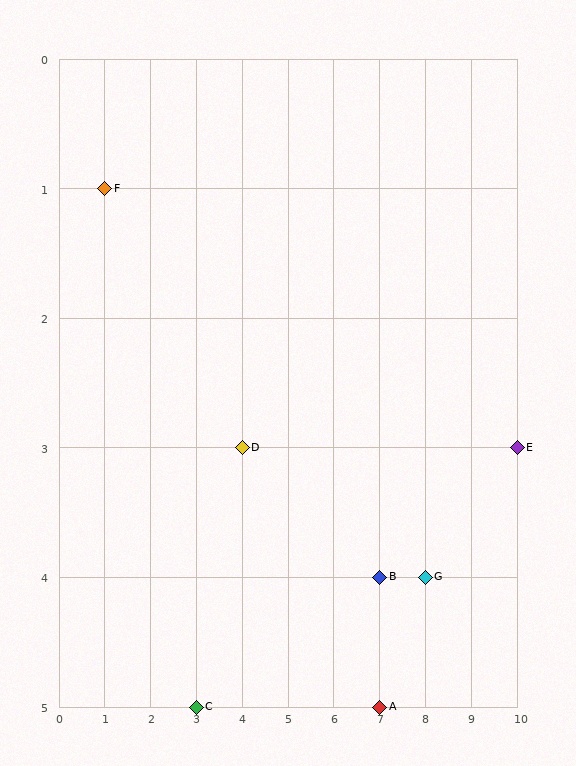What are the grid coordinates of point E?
Point E is at grid coordinates (10, 3).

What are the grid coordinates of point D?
Point D is at grid coordinates (4, 3).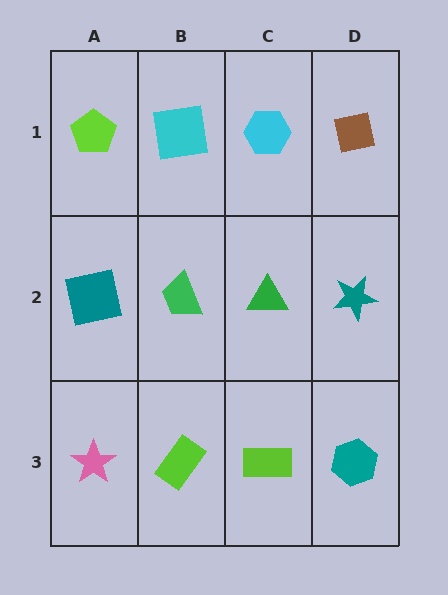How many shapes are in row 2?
4 shapes.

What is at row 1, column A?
A lime pentagon.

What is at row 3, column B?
A lime rectangle.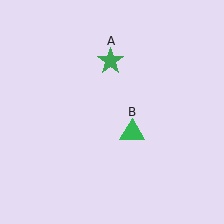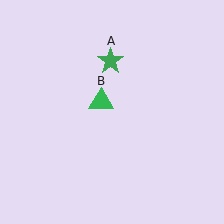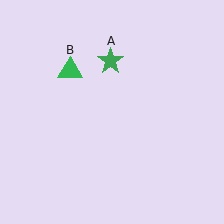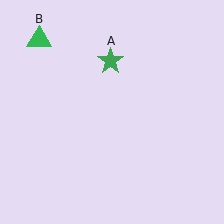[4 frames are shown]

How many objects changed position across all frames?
1 object changed position: green triangle (object B).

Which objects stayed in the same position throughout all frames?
Green star (object A) remained stationary.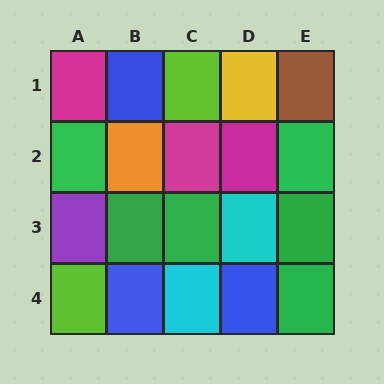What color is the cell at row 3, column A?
Purple.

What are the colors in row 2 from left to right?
Green, orange, magenta, magenta, green.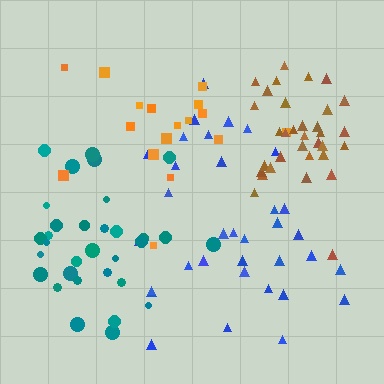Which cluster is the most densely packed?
Brown.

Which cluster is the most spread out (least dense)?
Orange.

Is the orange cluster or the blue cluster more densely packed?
Blue.